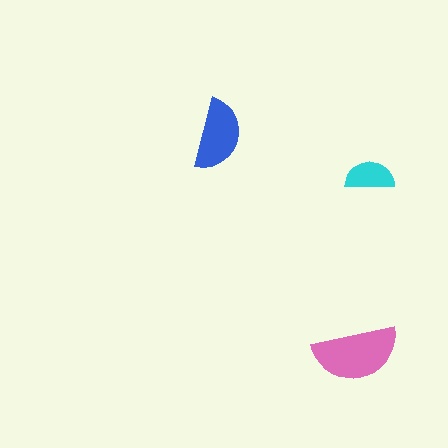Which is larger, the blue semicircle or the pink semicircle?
The pink one.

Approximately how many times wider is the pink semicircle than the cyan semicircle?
About 1.5 times wider.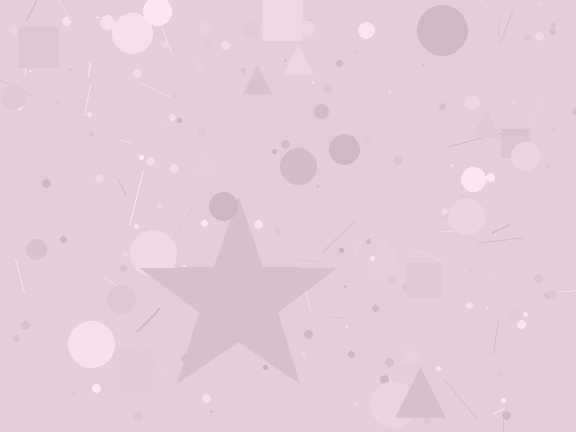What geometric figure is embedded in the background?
A star is embedded in the background.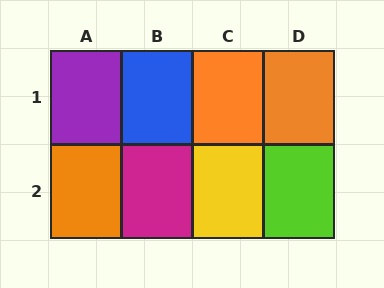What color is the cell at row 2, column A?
Orange.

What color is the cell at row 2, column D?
Lime.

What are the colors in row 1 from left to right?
Purple, blue, orange, orange.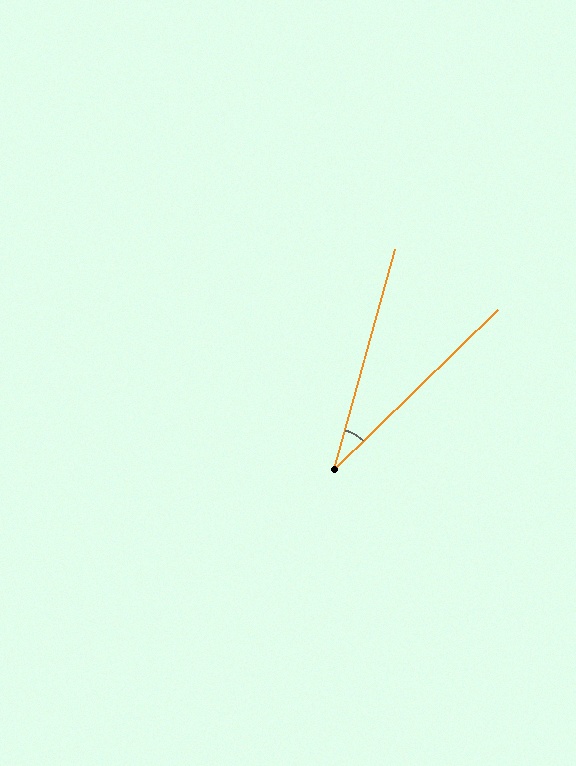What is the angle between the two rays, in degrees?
Approximately 30 degrees.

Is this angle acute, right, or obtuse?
It is acute.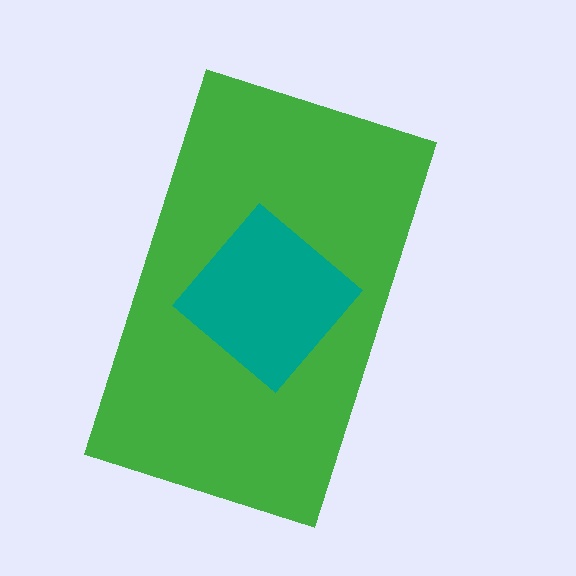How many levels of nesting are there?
2.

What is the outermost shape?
The green rectangle.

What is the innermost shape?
The teal diamond.